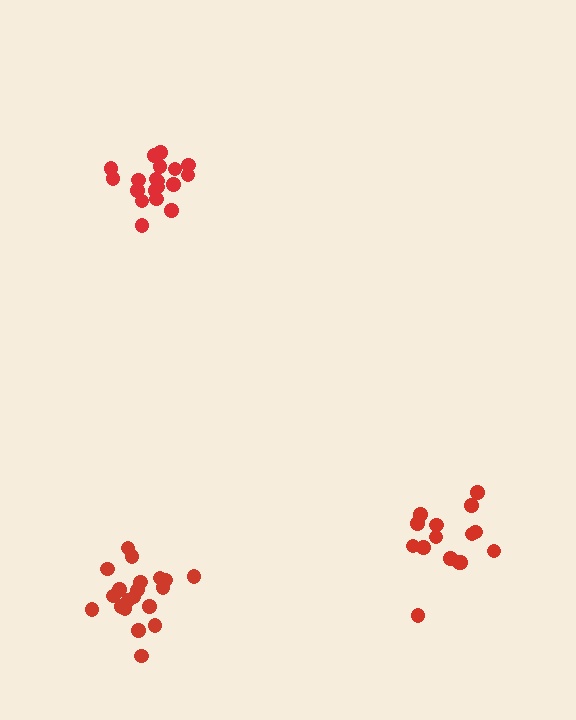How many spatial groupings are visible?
There are 3 spatial groupings.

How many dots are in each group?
Group 1: 20 dots, Group 2: 19 dots, Group 3: 15 dots (54 total).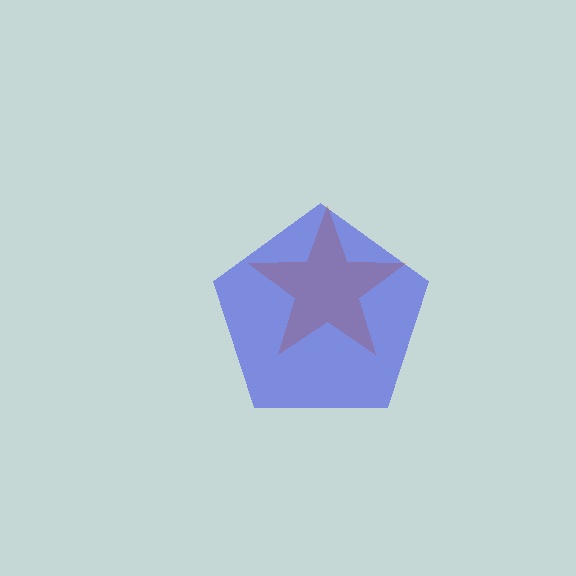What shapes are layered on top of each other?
The layered shapes are: an orange star, a blue pentagon.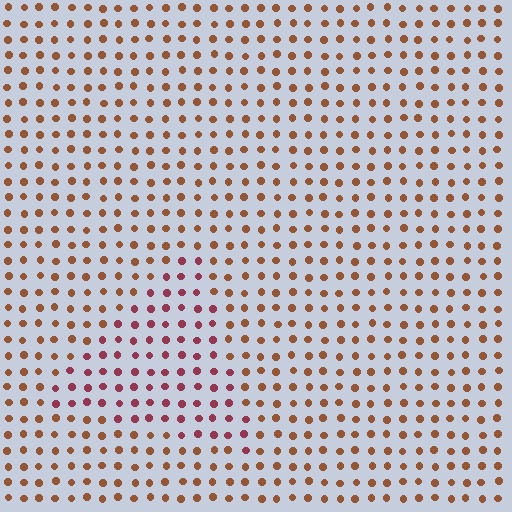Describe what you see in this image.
The image is filled with small brown elements in a uniform arrangement. A triangle-shaped region is visible where the elements are tinted to a slightly different hue, forming a subtle color boundary.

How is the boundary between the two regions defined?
The boundary is defined purely by a slight shift in hue (about 39 degrees). Spacing, size, and orientation are identical on both sides.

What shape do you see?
I see a triangle.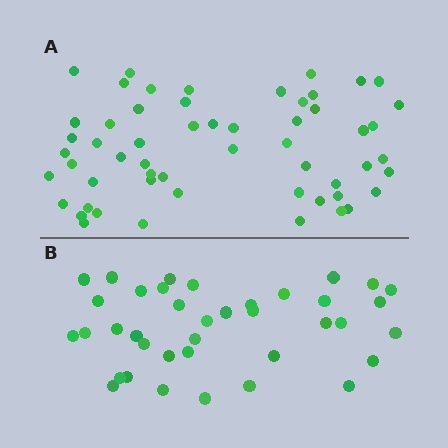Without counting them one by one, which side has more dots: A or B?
Region A (the top region) has more dots.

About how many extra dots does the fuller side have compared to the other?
Region A has approximately 20 more dots than region B.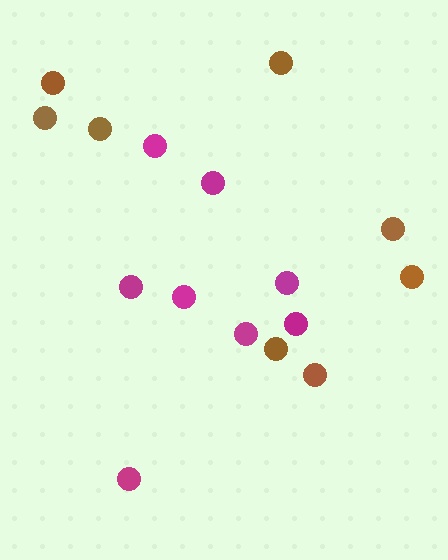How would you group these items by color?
There are 2 groups: one group of magenta circles (8) and one group of brown circles (8).